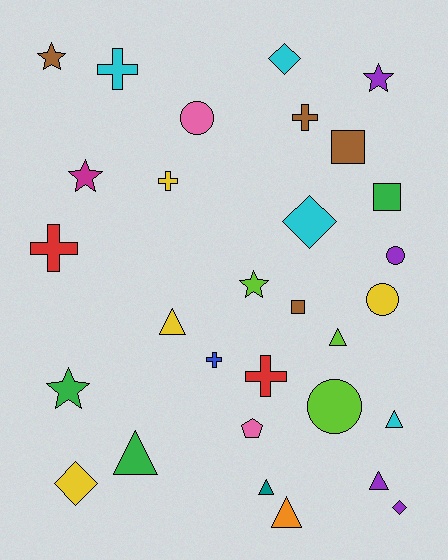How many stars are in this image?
There are 5 stars.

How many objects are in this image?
There are 30 objects.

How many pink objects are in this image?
There are 2 pink objects.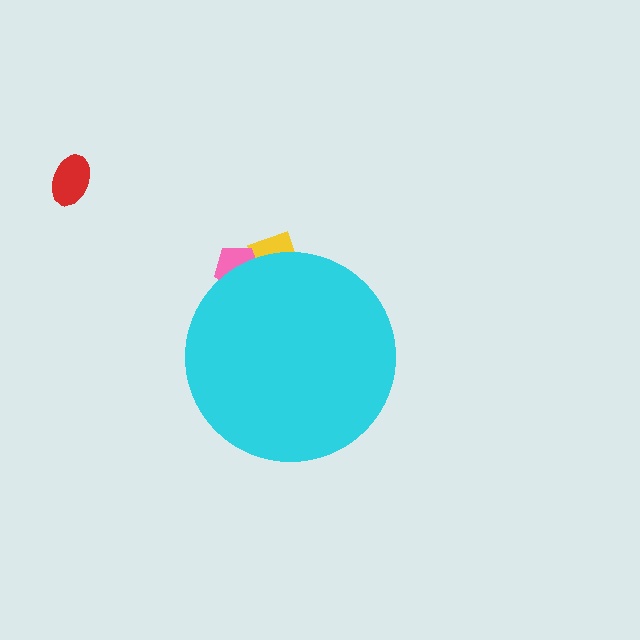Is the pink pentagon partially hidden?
Yes, the pink pentagon is partially hidden behind the cyan circle.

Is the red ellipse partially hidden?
No, the red ellipse is fully visible.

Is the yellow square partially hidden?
Yes, the yellow square is partially hidden behind the cyan circle.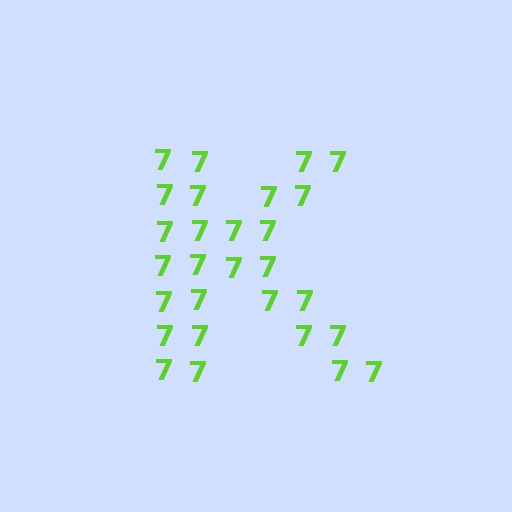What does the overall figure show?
The overall figure shows the letter K.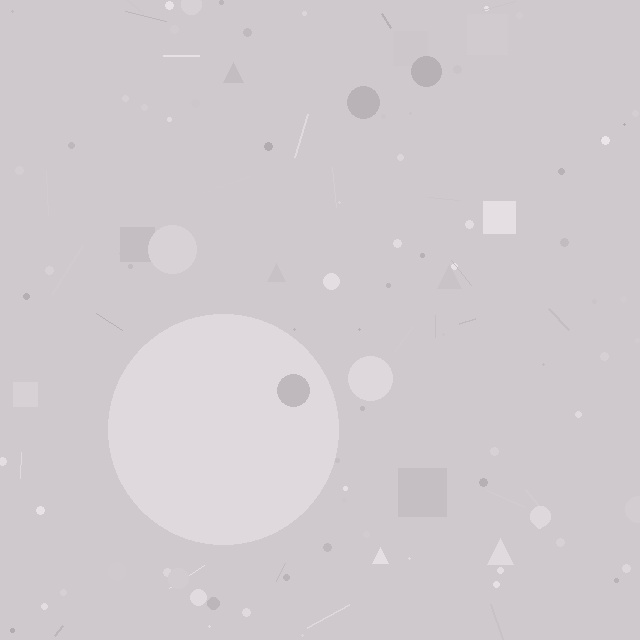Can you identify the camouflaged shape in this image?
The camouflaged shape is a circle.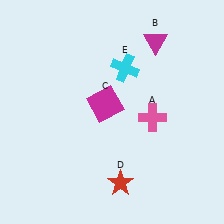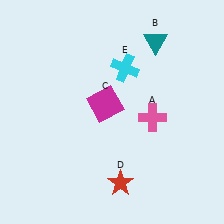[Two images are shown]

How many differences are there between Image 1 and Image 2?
There is 1 difference between the two images.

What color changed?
The triangle (B) changed from magenta in Image 1 to teal in Image 2.